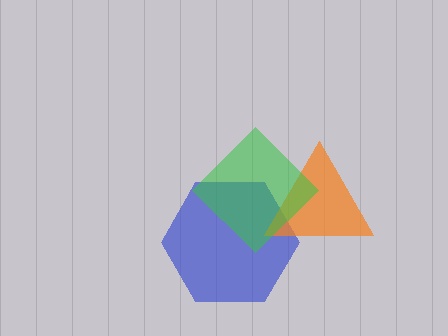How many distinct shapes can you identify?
There are 3 distinct shapes: a blue hexagon, an orange triangle, a green diamond.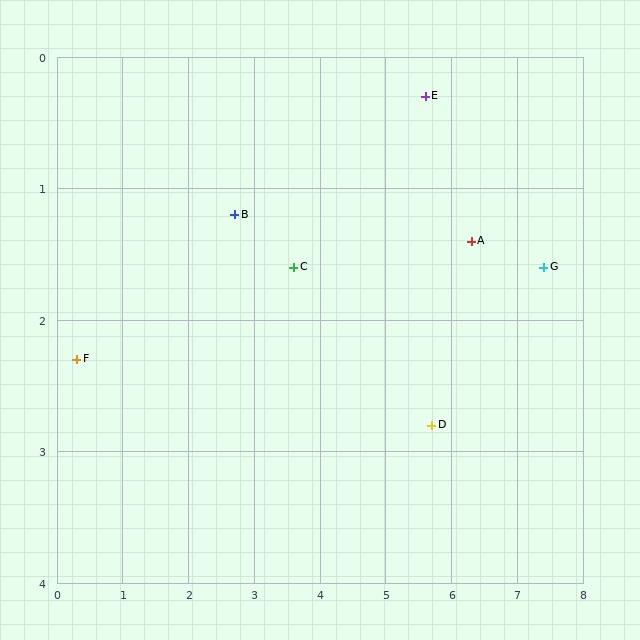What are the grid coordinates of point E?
Point E is at approximately (5.6, 0.3).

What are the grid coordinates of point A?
Point A is at approximately (6.3, 1.4).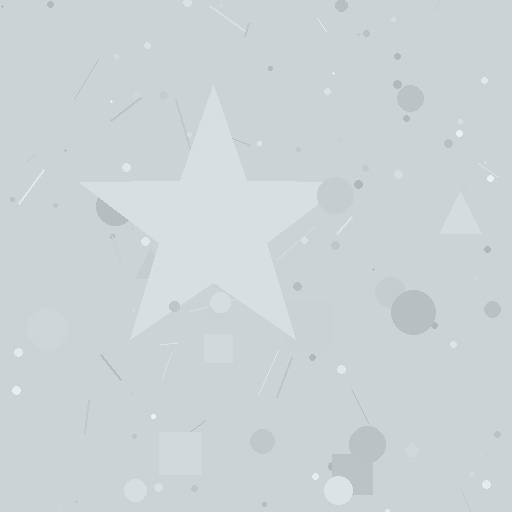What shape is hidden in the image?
A star is hidden in the image.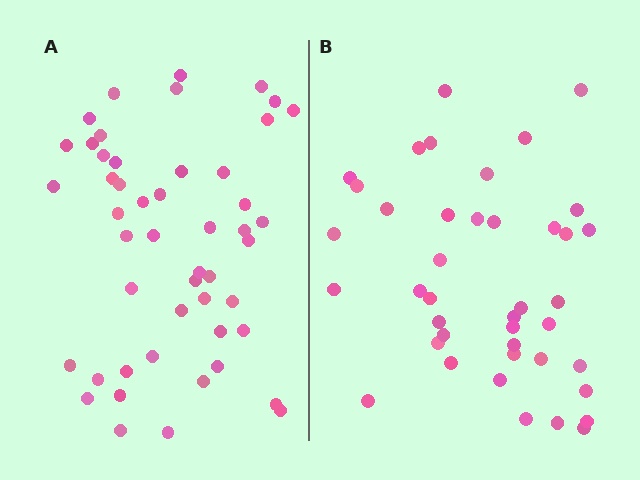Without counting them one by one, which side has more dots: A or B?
Region A (the left region) has more dots.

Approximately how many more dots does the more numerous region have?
Region A has roughly 8 or so more dots than region B.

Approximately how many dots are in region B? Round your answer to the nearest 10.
About 40 dots. (The exact count is 41, which rounds to 40.)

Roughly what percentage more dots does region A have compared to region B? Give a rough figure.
About 20% more.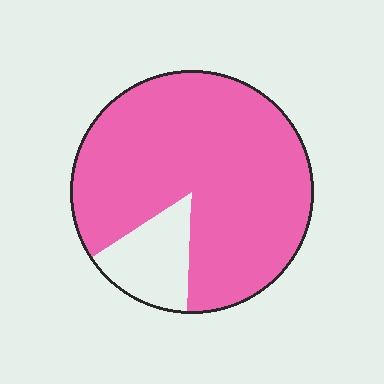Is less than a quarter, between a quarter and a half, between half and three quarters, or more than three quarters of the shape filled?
More than three quarters.